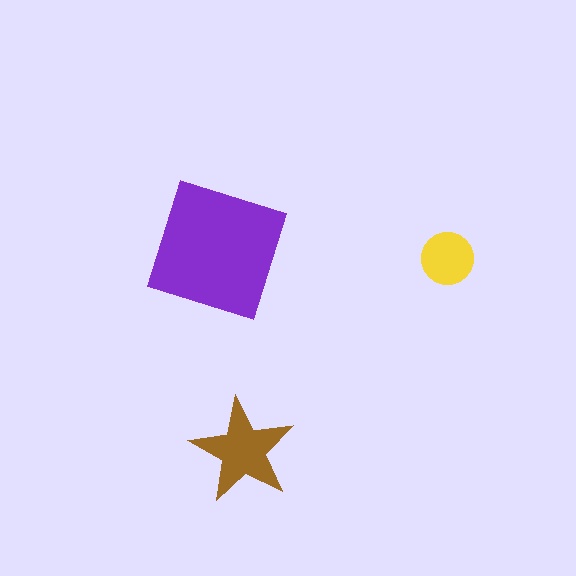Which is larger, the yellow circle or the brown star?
The brown star.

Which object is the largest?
The purple square.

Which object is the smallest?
The yellow circle.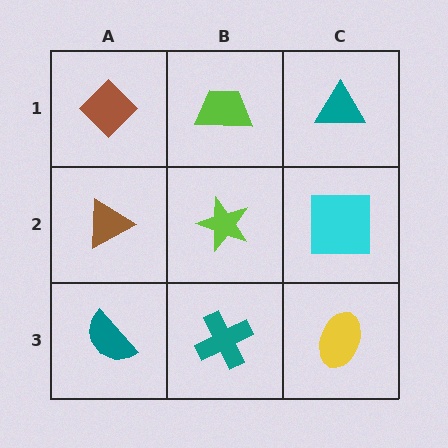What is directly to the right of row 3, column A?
A teal cross.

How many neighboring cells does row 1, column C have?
2.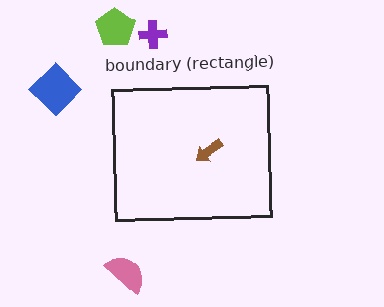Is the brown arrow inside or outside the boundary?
Inside.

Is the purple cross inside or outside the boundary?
Outside.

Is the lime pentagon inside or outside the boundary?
Outside.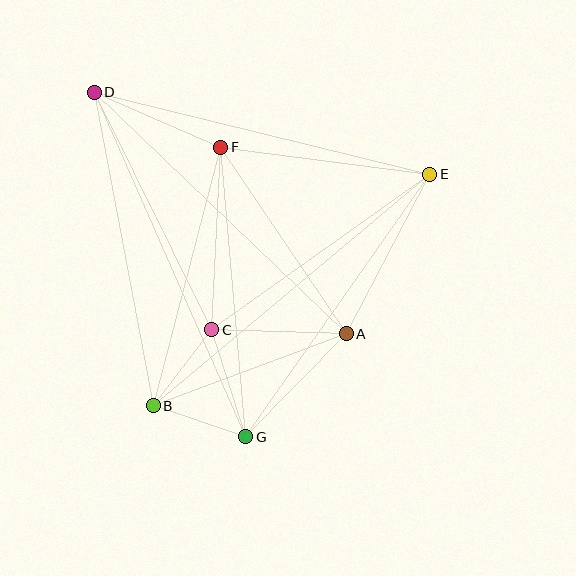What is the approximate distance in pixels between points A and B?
The distance between A and B is approximately 206 pixels.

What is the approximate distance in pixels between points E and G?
The distance between E and G is approximately 321 pixels.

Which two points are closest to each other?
Points B and C are closest to each other.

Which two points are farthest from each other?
Points D and G are farthest from each other.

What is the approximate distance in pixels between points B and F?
The distance between B and F is approximately 267 pixels.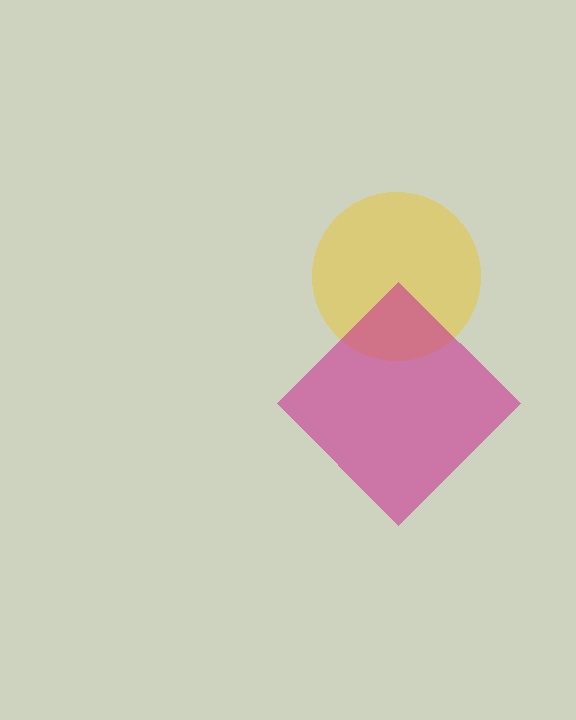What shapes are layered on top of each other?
The layered shapes are: a yellow circle, a magenta diamond.